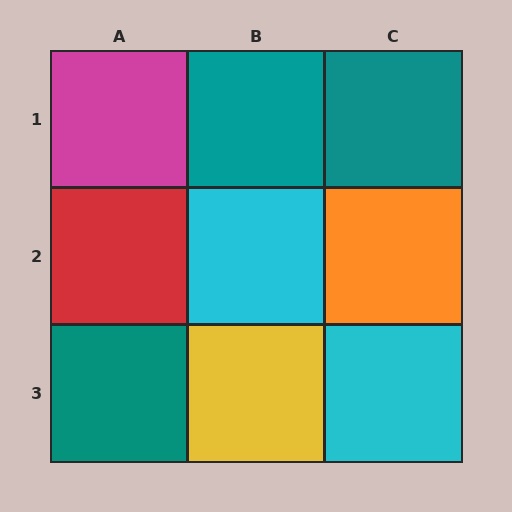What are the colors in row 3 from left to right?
Teal, yellow, cyan.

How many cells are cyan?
2 cells are cyan.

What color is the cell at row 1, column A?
Magenta.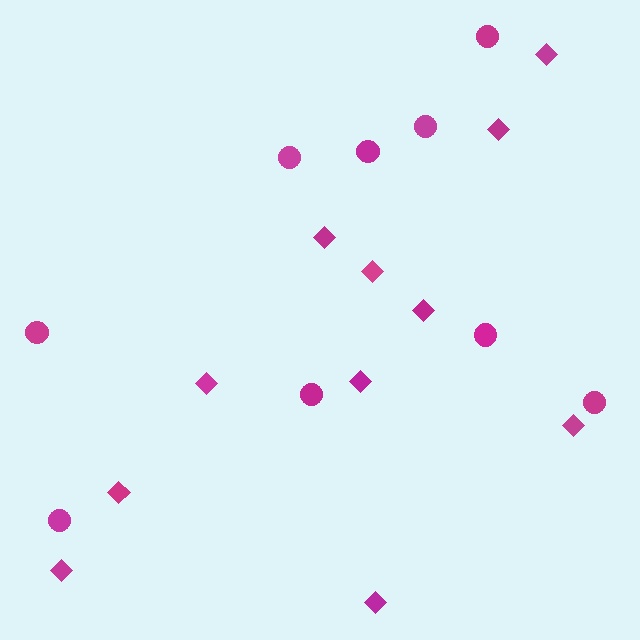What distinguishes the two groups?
There are 2 groups: one group of diamonds (11) and one group of circles (9).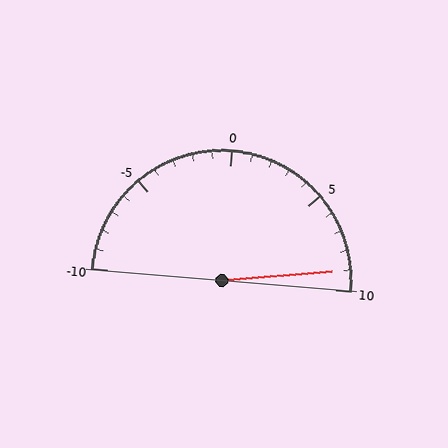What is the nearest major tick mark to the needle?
The nearest major tick mark is 10.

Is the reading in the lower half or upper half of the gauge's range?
The reading is in the upper half of the range (-10 to 10).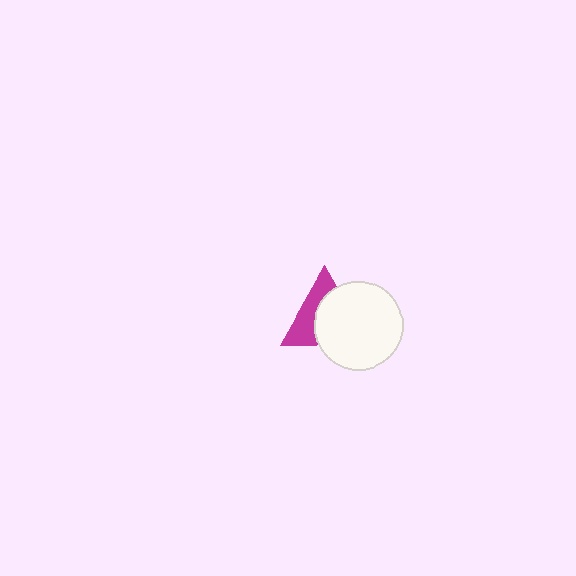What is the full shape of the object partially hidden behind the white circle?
The partially hidden object is a magenta triangle.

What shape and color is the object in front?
The object in front is a white circle.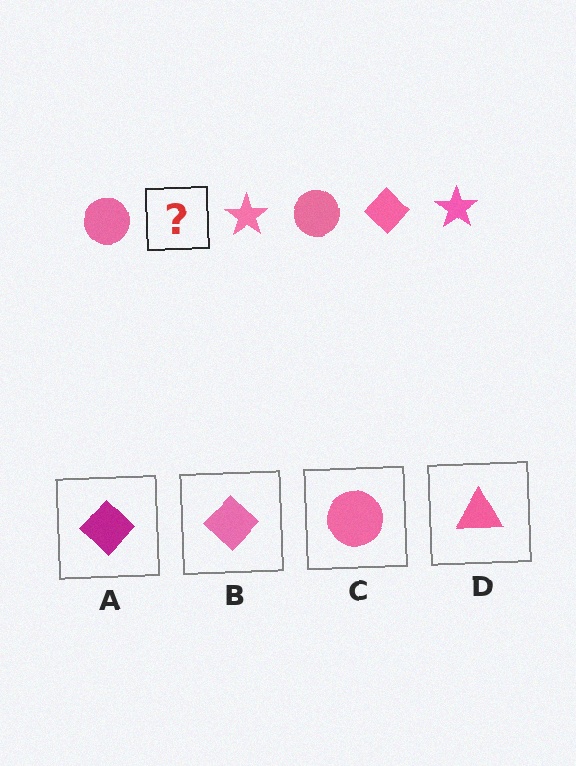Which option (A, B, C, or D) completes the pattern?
B.